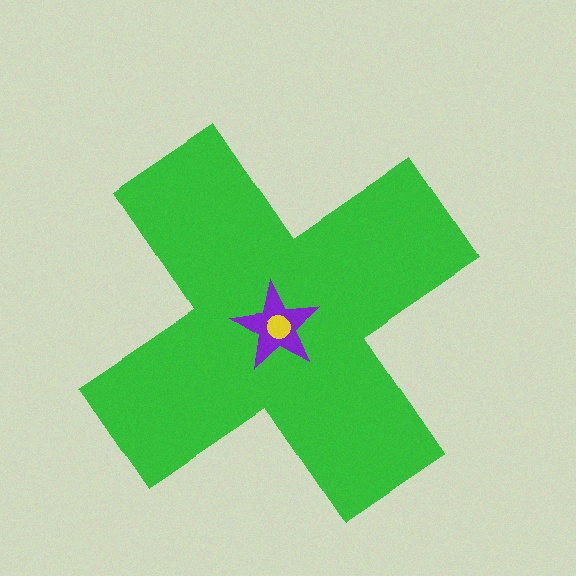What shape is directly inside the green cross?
The purple star.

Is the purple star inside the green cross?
Yes.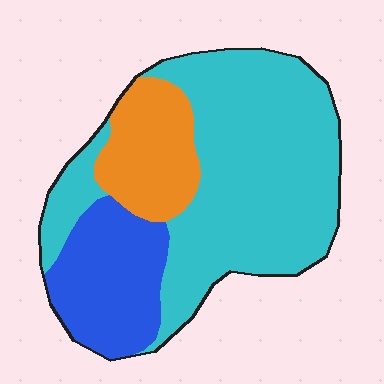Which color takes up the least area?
Orange, at roughly 15%.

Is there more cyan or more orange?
Cyan.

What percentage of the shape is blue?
Blue covers roughly 20% of the shape.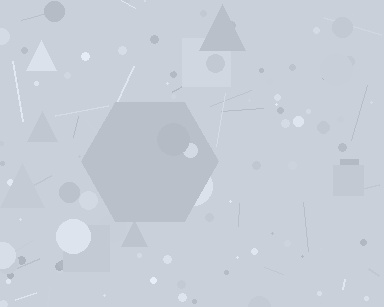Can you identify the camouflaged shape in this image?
The camouflaged shape is a hexagon.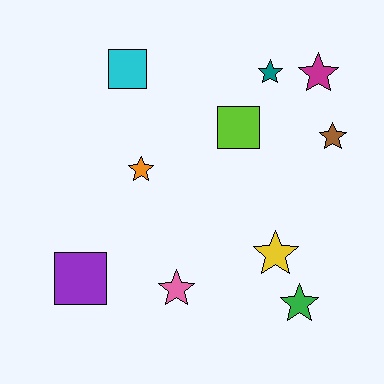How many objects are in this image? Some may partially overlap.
There are 10 objects.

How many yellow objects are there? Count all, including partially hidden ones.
There is 1 yellow object.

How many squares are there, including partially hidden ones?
There are 3 squares.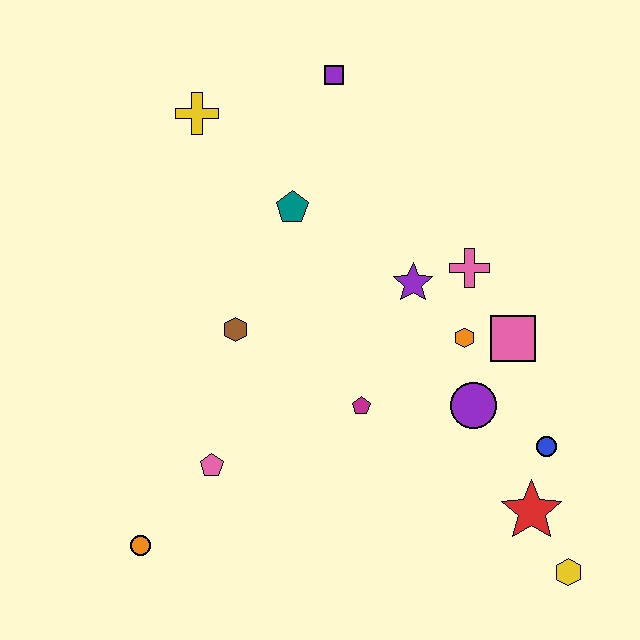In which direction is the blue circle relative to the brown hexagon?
The blue circle is to the right of the brown hexagon.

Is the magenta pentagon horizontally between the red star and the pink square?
No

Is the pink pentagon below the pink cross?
Yes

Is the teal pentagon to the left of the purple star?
Yes